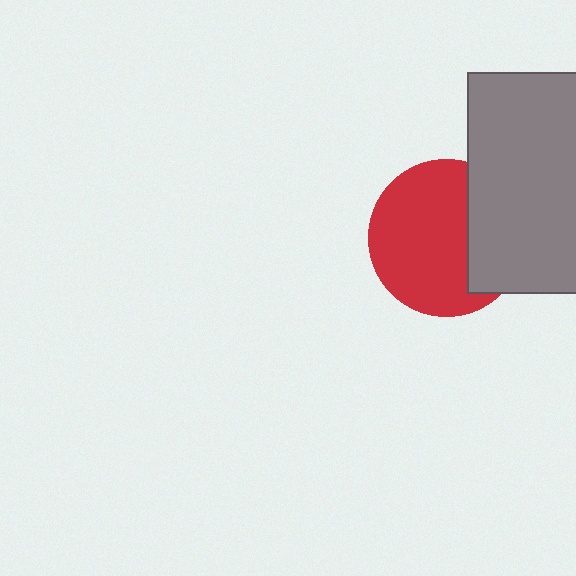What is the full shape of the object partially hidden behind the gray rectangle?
The partially hidden object is a red circle.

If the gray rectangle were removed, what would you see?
You would see the complete red circle.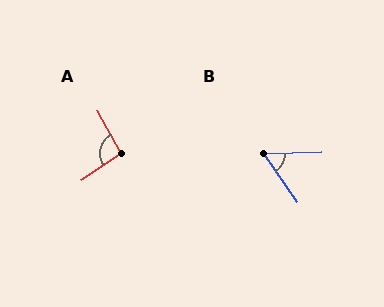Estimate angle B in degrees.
Approximately 56 degrees.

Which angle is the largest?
A, at approximately 96 degrees.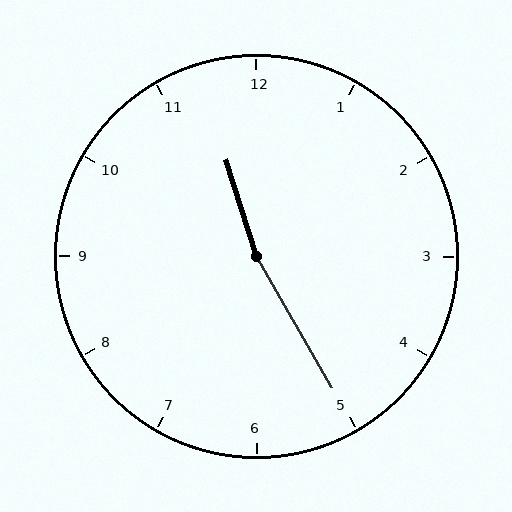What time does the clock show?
11:25.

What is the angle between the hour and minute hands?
Approximately 168 degrees.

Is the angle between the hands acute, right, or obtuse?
It is obtuse.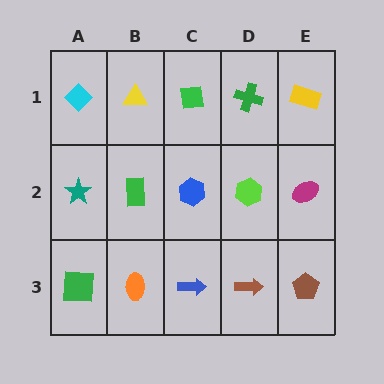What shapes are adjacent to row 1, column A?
A teal star (row 2, column A), a yellow triangle (row 1, column B).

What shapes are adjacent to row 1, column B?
A green rectangle (row 2, column B), a cyan diamond (row 1, column A), a green square (row 1, column C).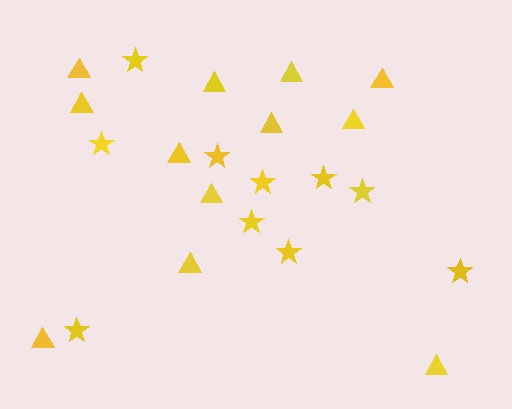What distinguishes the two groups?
There are 2 groups: one group of triangles (12) and one group of stars (10).